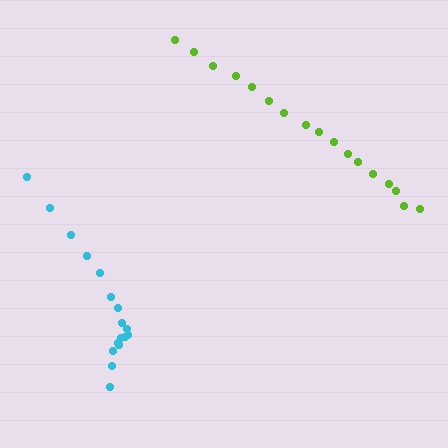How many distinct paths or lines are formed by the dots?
There are 2 distinct paths.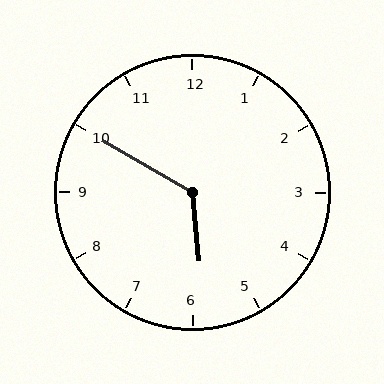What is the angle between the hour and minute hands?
Approximately 125 degrees.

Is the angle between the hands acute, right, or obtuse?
It is obtuse.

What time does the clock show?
5:50.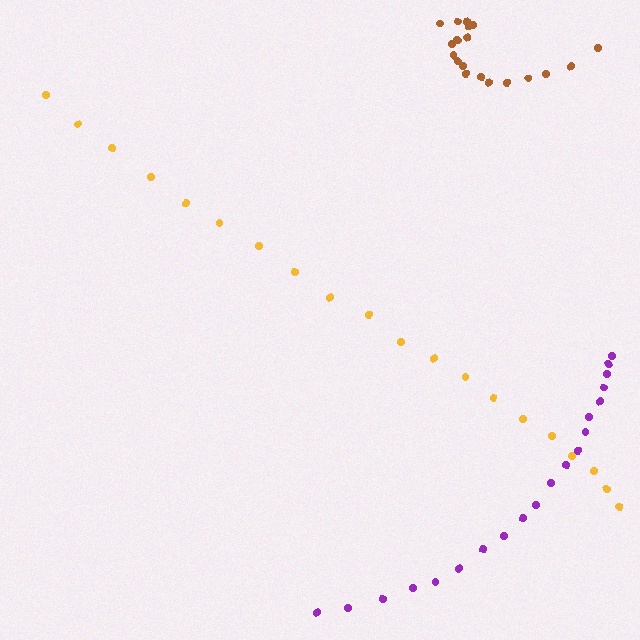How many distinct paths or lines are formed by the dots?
There are 3 distinct paths.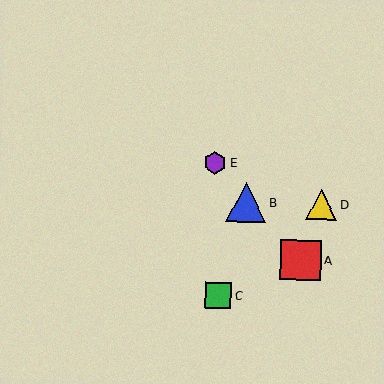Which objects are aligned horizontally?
Objects B, D are aligned horizontally.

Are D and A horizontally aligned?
No, D is at y≈205 and A is at y≈260.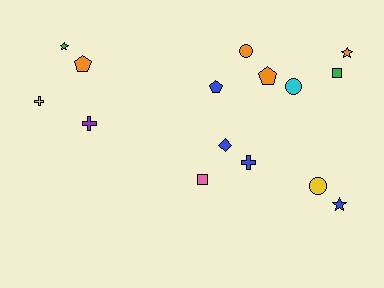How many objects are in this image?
There are 15 objects.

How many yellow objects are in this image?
There are 2 yellow objects.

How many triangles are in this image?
There are no triangles.